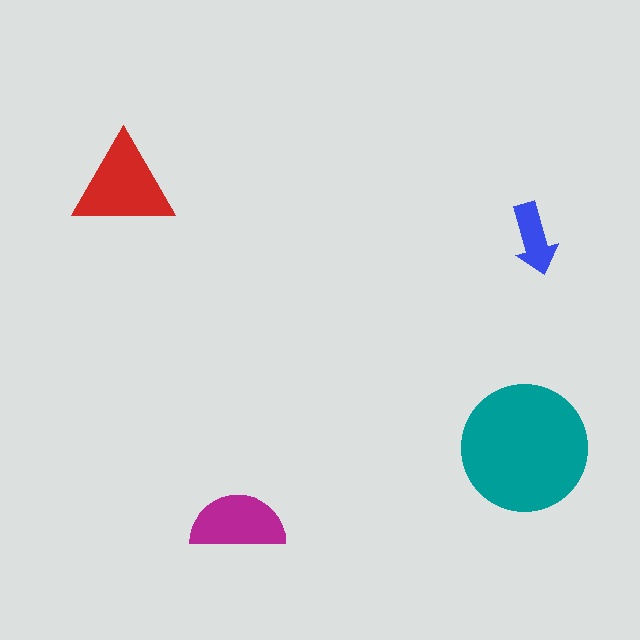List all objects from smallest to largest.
The blue arrow, the magenta semicircle, the red triangle, the teal circle.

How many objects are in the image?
There are 4 objects in the image.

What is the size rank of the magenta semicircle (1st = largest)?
3rd.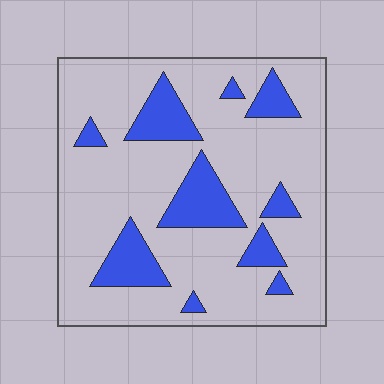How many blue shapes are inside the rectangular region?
10.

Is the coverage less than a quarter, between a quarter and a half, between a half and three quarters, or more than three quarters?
Less than a quarter.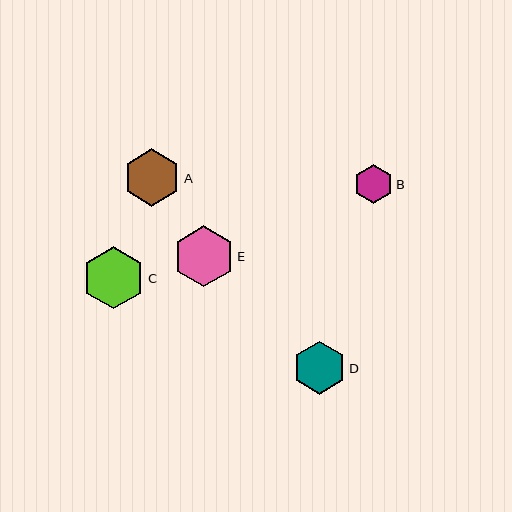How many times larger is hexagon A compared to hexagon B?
Hexagon A is approximately 1.5 times the size of hexagon B.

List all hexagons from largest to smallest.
From largest to smallest: C, E, A, D, B.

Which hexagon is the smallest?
Hexagon B is the smallest with a size of approximately 39 pixels.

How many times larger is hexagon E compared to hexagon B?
Hexagon E is approximately 1.6 times the size of hexagon B.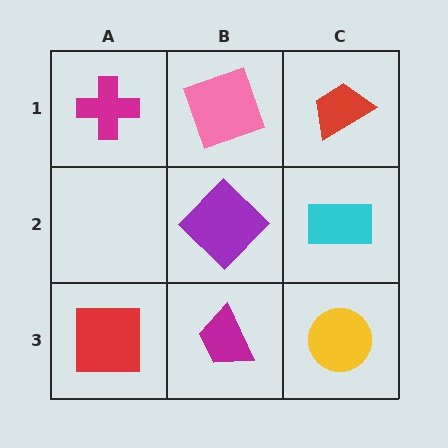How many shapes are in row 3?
3 shapes.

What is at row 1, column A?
A magenta cross.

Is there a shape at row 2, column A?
No, that cell is empty.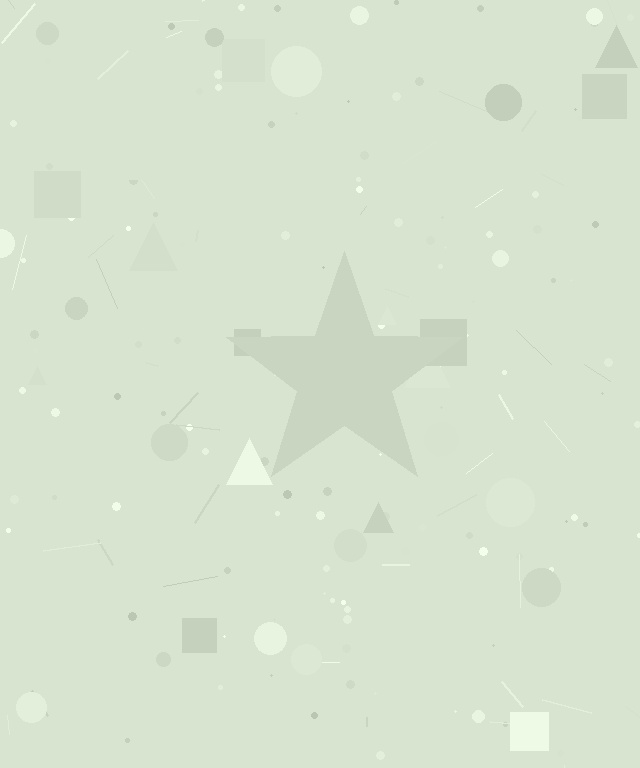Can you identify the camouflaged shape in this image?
The camouflaged shape is a star.